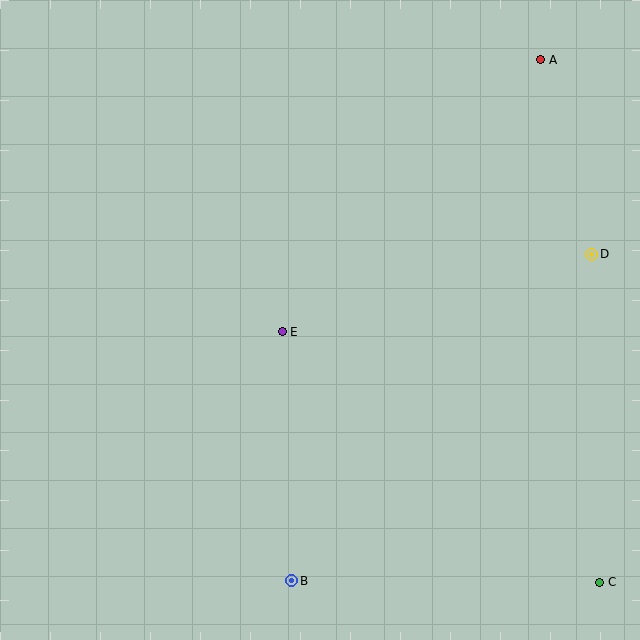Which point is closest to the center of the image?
Point E at (282, 332) is closest to the center.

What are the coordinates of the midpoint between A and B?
The midpoint between A and B is at (416, 320).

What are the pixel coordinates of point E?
Point E is at (282, 332).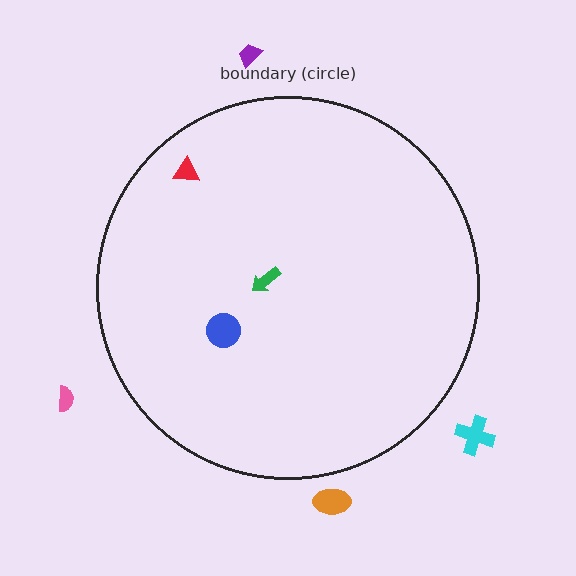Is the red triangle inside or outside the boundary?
Inside.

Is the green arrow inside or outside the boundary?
Inside.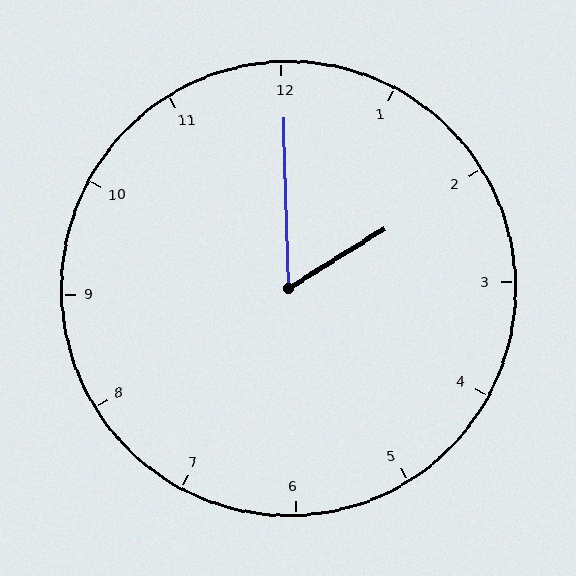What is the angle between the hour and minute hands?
Approximately 60 degrees.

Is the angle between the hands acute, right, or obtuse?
It is acute.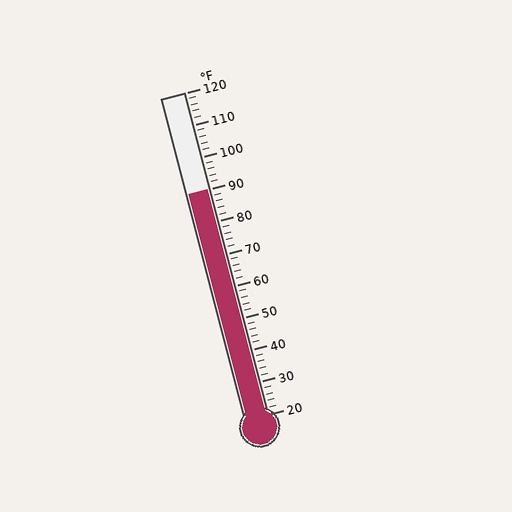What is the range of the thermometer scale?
The thermometer scale ranges from 20°F to 120°F.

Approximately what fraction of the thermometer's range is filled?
The thermometer is filled to approximately 70% of its range.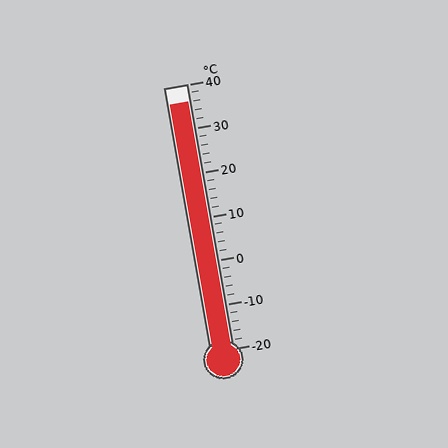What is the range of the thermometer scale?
The thermometer scale ranges from -20°C to 40°C.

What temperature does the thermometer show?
The thermometer shows approximately 36°C.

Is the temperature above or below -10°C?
The temperature is above -10°C.